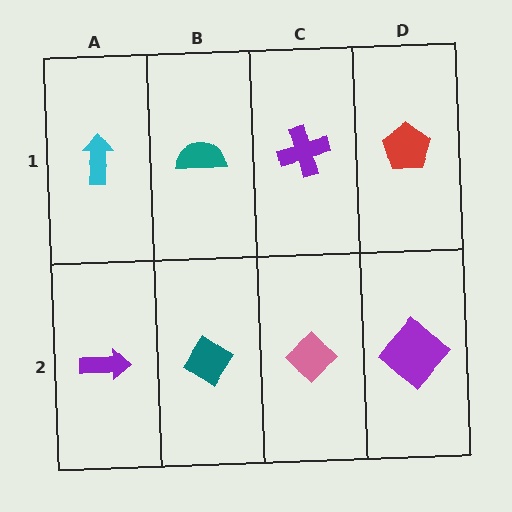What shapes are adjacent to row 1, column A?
A purple arrow (row 2, column A), a teal semicircle (row 1, column B).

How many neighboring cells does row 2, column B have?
3.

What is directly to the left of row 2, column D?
A pink diamond.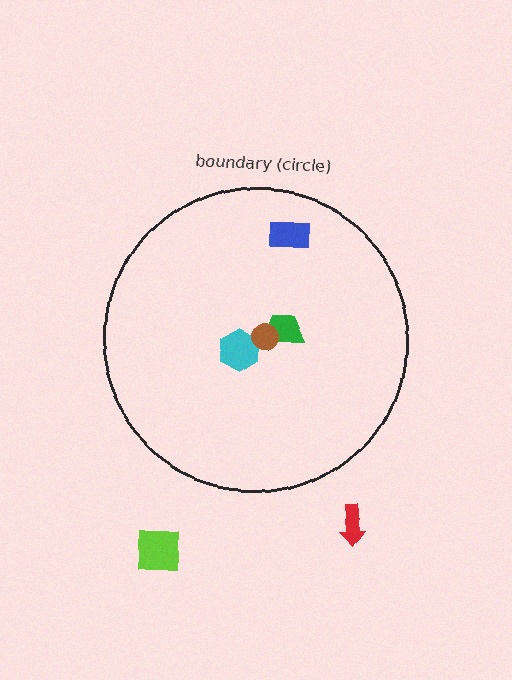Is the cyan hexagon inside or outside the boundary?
Inside.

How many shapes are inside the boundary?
4 inside, 2 outside.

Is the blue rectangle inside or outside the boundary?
Inside.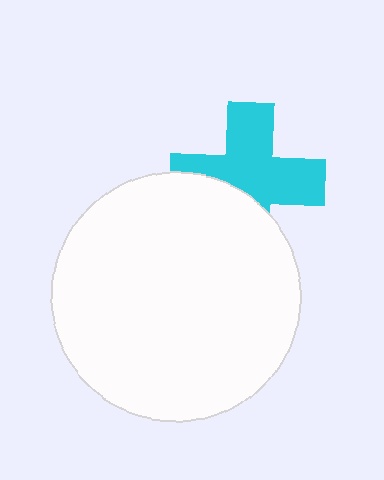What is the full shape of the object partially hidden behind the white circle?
The partially hidden object is a cyan cross.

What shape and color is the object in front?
The object in front is a white circle.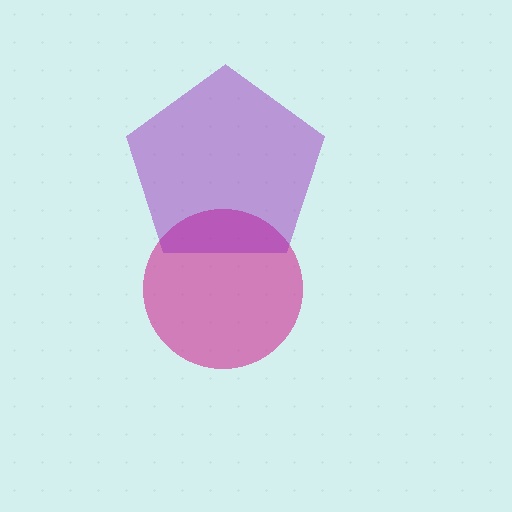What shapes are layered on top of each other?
The layered shapes are: a magenta circle, a purple pentagon.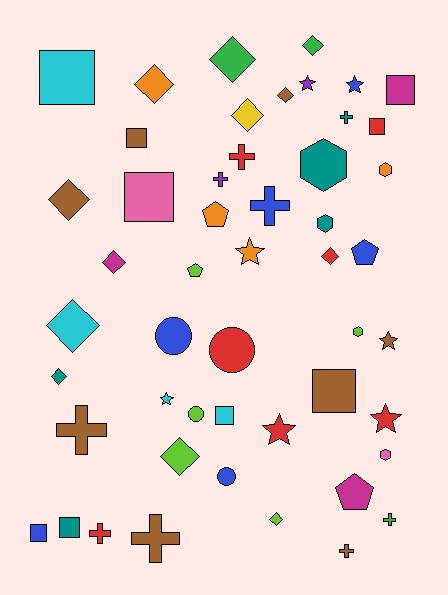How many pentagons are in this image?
There are 4 pentagons.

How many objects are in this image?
There are 50 objects.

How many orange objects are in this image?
There are 4 orange objects.